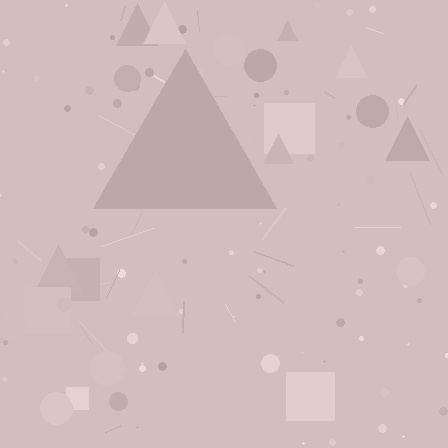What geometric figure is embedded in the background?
A triangle is embedded in the background.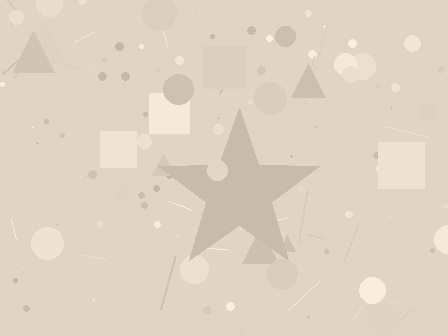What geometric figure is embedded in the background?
A star is embedded in the background.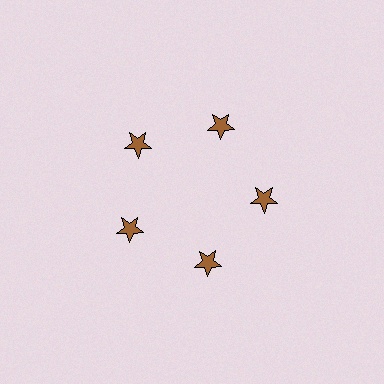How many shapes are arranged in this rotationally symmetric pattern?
There are 5 shapes, arranged in 5 groups of 1.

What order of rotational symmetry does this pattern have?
This pattern has 5-fold rotational symmetry.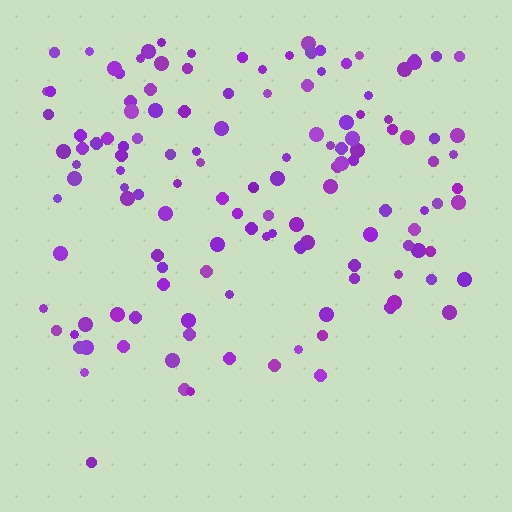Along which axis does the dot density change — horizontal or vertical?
Vertical.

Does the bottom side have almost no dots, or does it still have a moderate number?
Still a moderate number, just noticeably fewer than the top.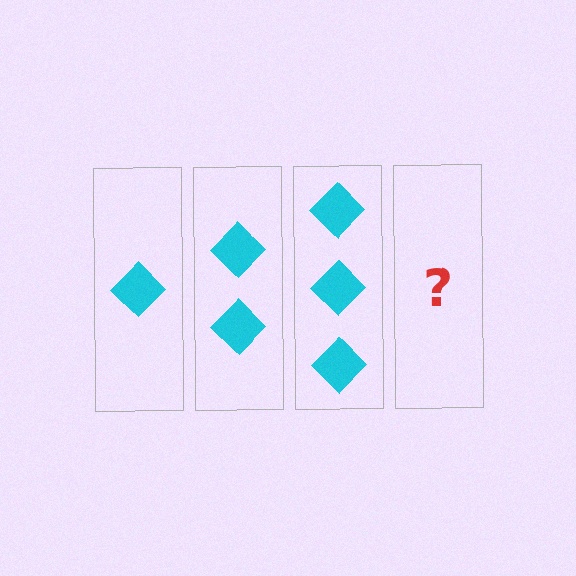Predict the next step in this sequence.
The next step is 4 diamonds.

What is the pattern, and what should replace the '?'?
The pattern is that each step adds one more diamond. The '?' should be 4 diamonds.